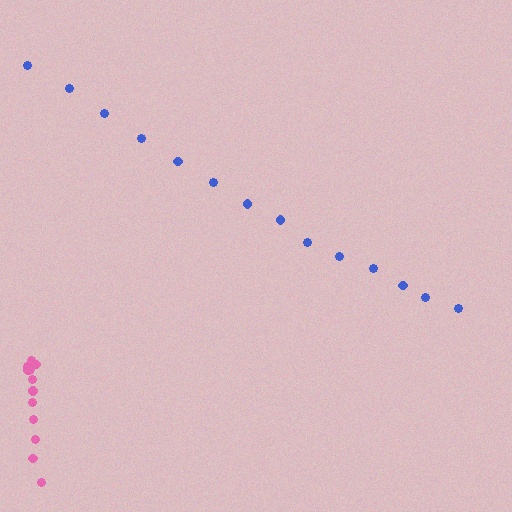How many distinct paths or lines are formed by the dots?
There are 2 distinct paths.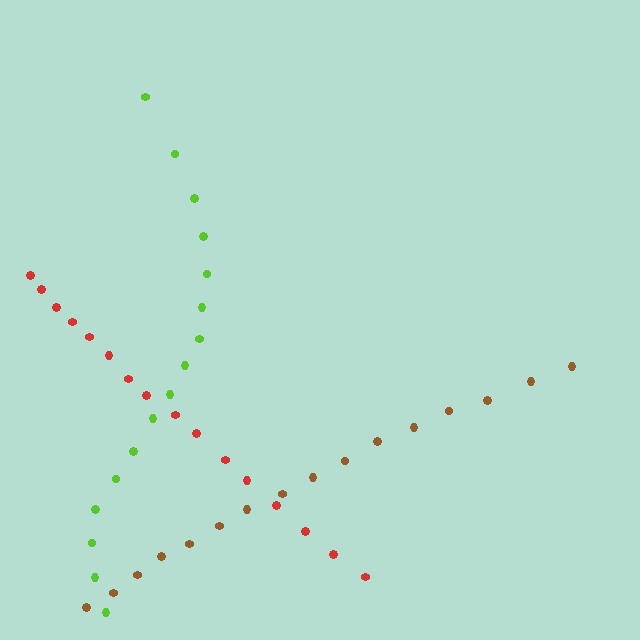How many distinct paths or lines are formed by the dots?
There are 3 distinct paths.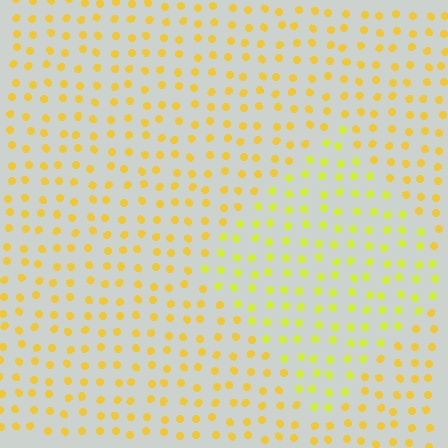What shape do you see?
I see a diamond.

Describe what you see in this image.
The image is filled with small yellow elements in a uniform arrangement. A diamond-shaped region is visible where the elements are tinted to a slightly different hue, forming a subtle color boundary.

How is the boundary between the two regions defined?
The boundary is defined purely by a slight shift in hue (about 23 degrees). Spacing, size, and orientation are identical on both sides.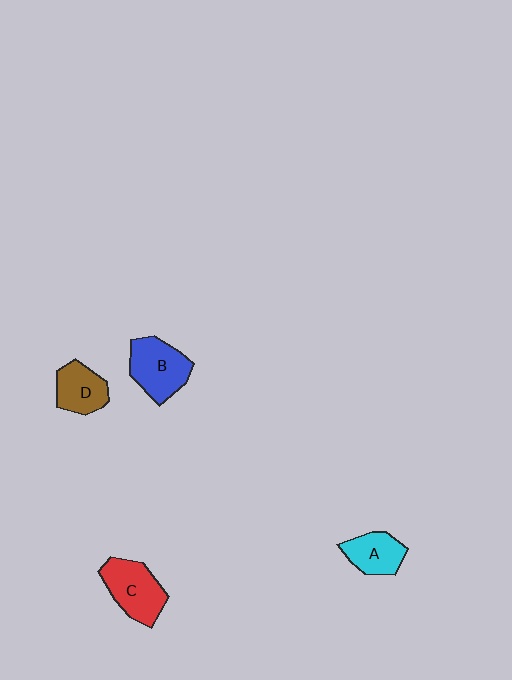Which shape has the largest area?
Shape B (blue).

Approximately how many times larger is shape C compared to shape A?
Approximately 1.4 times.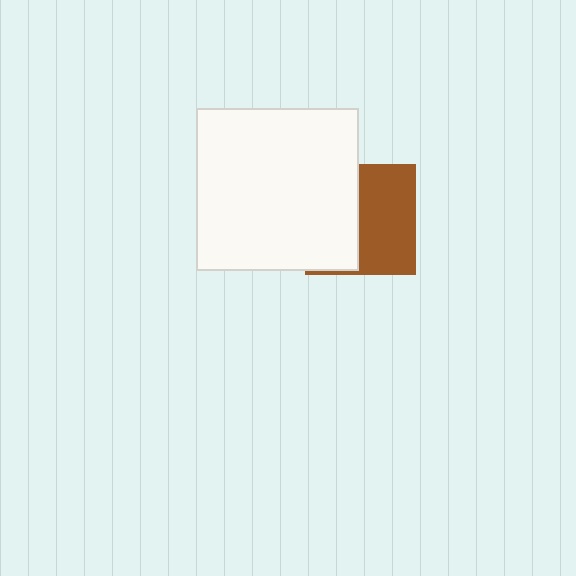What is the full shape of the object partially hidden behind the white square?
The partially hidden object is a brown square.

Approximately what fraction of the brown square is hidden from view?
Roughly 47% of the brown square is hidden behind the white square.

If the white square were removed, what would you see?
You would see the complete brown square.